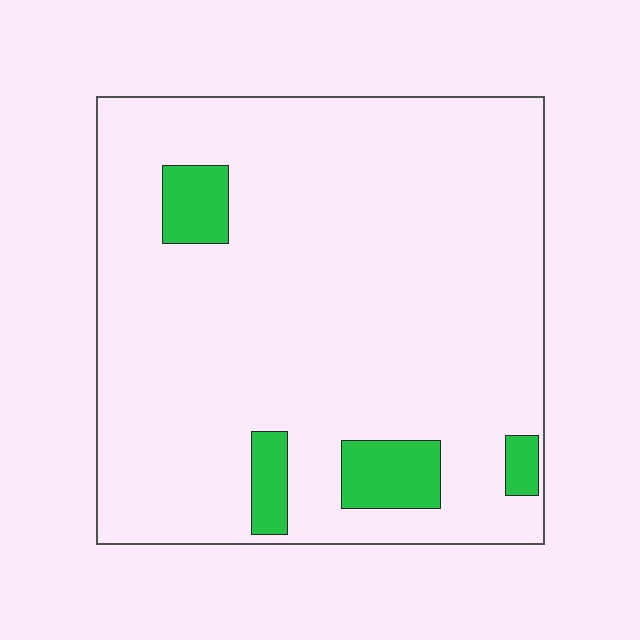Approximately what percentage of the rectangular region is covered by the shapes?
Approximately 10%.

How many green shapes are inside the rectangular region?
4.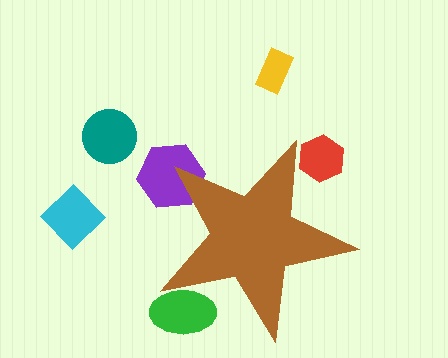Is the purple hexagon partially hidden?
Yes, the purple hexagon is partially hidden behind the brown star.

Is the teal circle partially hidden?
No, the teal circle is fully visible.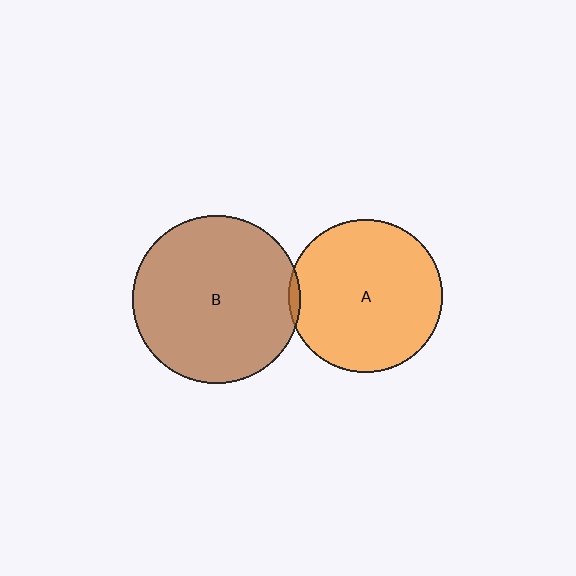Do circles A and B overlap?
Yes.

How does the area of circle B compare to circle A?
Approximately 1.2 times.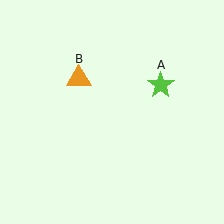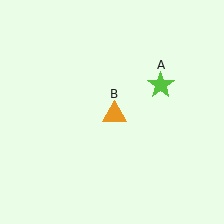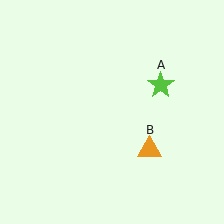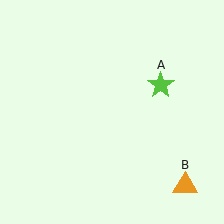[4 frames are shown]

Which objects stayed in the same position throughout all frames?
Lime star (object A) remained stationary.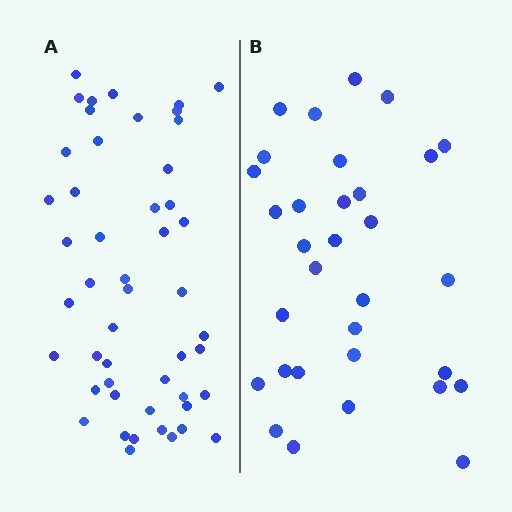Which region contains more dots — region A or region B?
Region A (the left region) has more dots.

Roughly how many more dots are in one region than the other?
Region A has approximately 15 more dots than region B.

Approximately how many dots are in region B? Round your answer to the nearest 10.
About 30 dots. (The exact count is 32, which rounds to 30.)